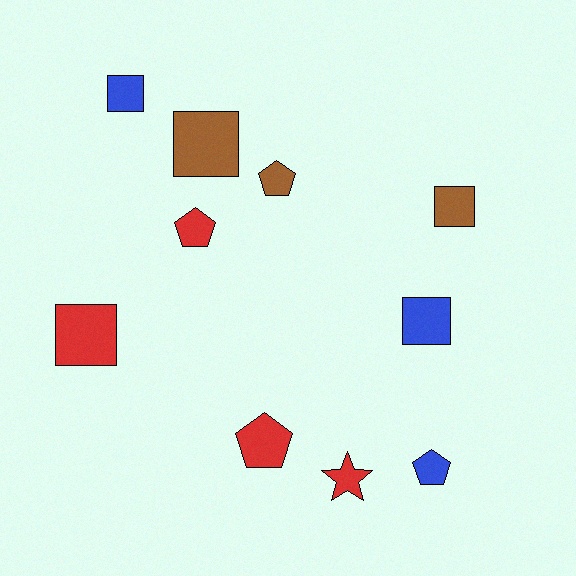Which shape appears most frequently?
Square, with 5 objects.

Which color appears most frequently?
Red, with 4 objects.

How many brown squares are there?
There are 2 brown squares.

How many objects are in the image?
There are 10 objects.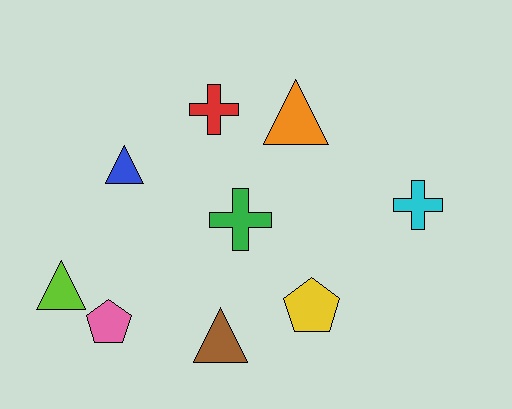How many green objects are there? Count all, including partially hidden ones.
There is 1 green object.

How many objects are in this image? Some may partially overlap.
There are 9 objects.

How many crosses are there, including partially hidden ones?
There are 3 crosses.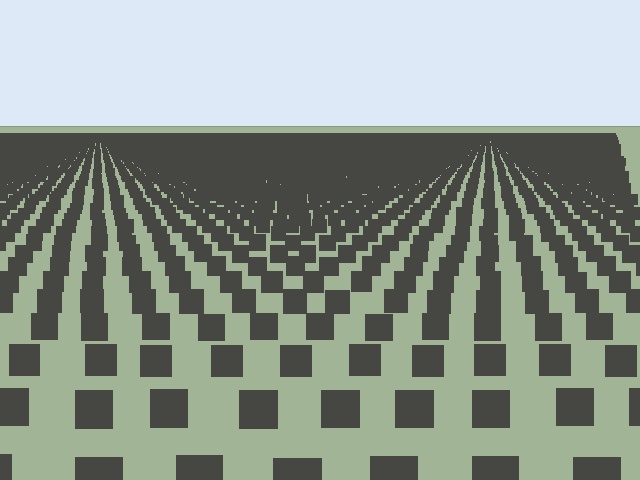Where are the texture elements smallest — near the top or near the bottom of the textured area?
Near the top.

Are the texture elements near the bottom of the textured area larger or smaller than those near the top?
Larger. Near the bottom, elements are closer to the viewer and appear at a bigger on-screen size.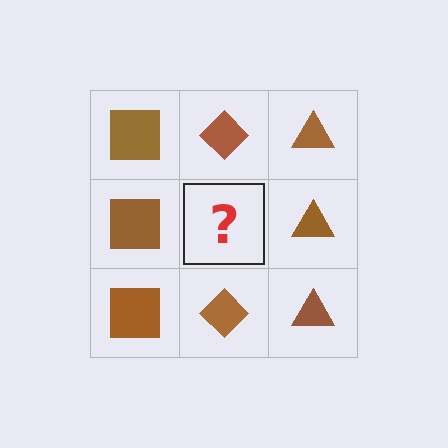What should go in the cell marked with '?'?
The missing cell should contain a brown diamond.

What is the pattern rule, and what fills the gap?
The rule is that each column has a consistent shape. The gap should be filled with a brown diamond.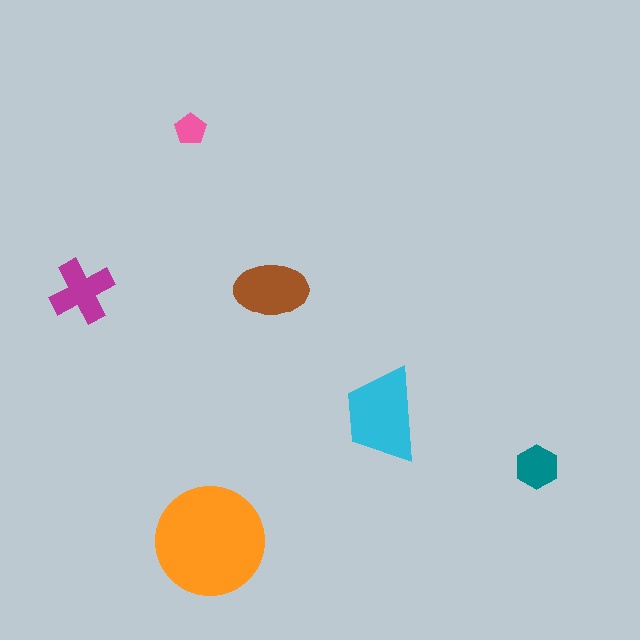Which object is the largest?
The orange circle.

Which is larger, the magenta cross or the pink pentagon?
The magenta cross.